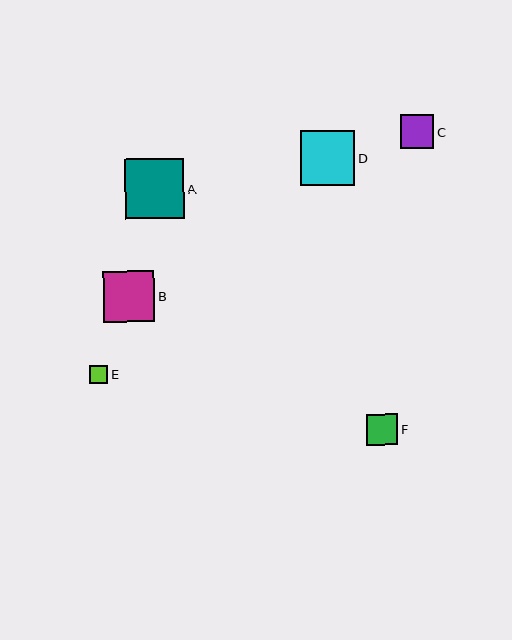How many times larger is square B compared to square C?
Square B is approximately 1.5 times the size of square C.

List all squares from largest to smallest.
From largest to smallest: A, D, B, C, F, E.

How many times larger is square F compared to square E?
Square F is approximately 1.7 times the size of square E.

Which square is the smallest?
Square E is the smallest with a size of approximately 18 pixels.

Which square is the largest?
Square A is the largest with a size of approximately 60 pixels.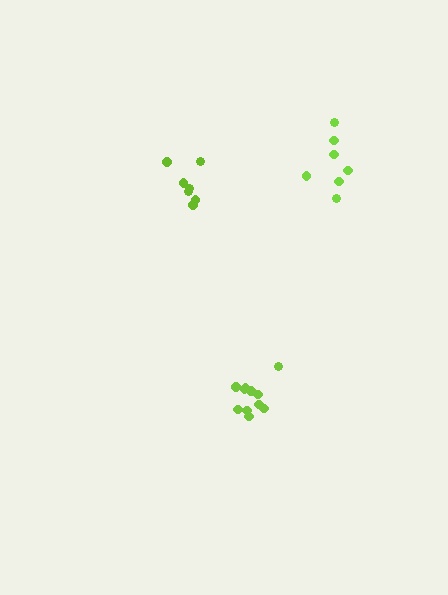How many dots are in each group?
Group 1: 7 dots, Group 2: 11 dots, Group 3: 7 dots (25 total).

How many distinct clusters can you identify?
There are 3 distinct clusters.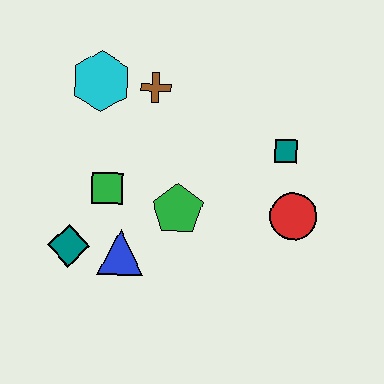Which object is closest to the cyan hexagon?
The brown cross is closest to the cyan hexagon.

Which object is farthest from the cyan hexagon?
The red circle is farthest from the cyan hexagon.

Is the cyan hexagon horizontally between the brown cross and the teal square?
No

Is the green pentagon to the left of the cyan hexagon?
No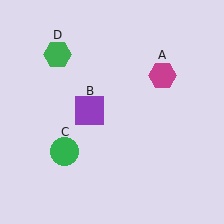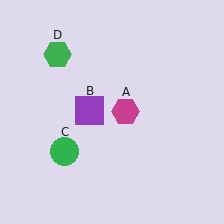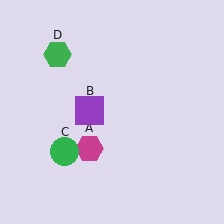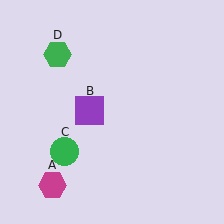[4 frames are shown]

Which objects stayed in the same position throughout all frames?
Purple square (object B) and green circle (object C) and green hexagon (object D) remained stationary.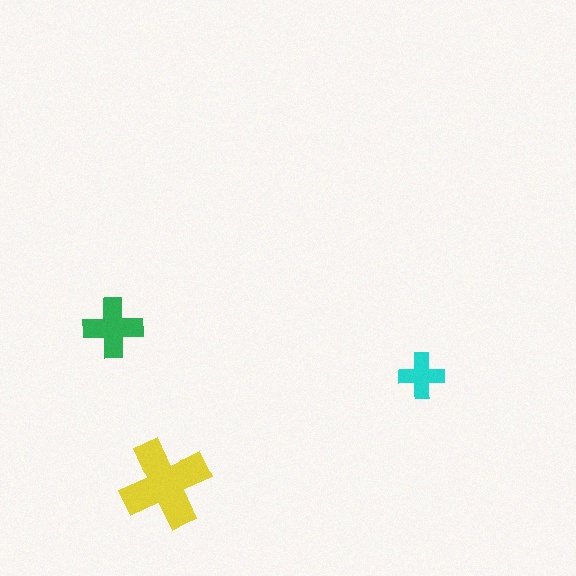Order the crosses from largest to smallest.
the yellow one, the green one, the cyan one.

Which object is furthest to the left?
The green cross is leftmost.